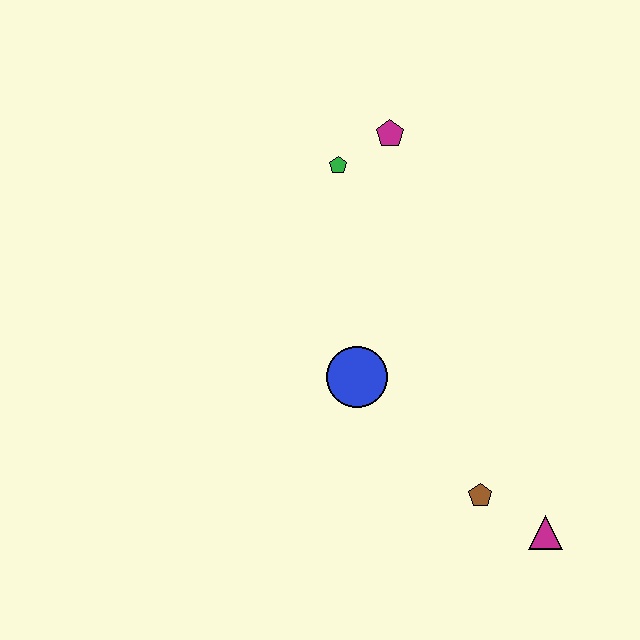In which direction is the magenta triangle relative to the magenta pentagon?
The magenta triangle is below the magenta pentagon.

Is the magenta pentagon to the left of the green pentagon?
No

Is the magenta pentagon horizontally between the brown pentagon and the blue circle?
Yes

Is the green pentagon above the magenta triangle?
Yes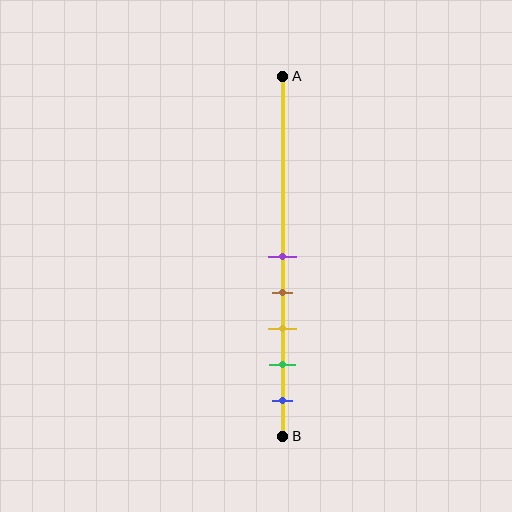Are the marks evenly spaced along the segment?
Yes, the marks are approximately evenly spaced.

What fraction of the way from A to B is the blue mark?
The blue mark is approximately 90% (0.9) of the way from A to B.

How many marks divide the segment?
There are 5 marks dividing the segment.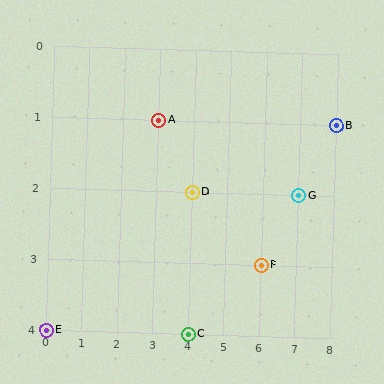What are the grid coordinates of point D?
Point D is at grid coordinates (4, 2).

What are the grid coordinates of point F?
Point F is at grid coordinates (6, 3).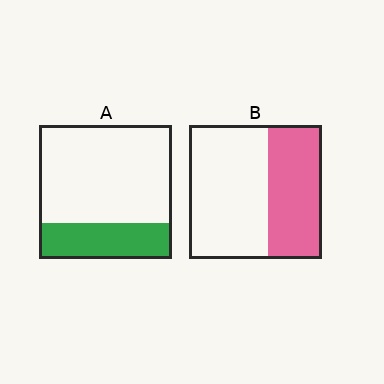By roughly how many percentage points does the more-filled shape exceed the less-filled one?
By roughly 15 percentage points (B over A).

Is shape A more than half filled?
No.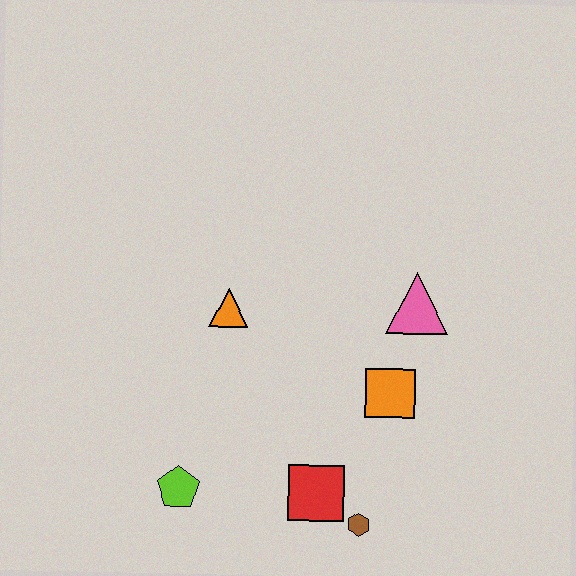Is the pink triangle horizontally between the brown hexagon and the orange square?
No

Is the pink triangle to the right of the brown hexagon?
Yes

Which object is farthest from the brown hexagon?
The orange triangle is farthest from the brown hexagon.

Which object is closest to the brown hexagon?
The red square is closest to the brown hexagon.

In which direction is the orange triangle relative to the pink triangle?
The orange triangle is to the left of the pink triangle.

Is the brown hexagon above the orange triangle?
No